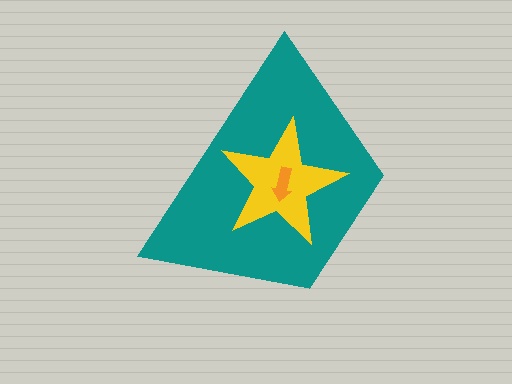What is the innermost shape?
The orange arrow.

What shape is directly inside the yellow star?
The orange arrow.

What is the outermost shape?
The teal trapezoid.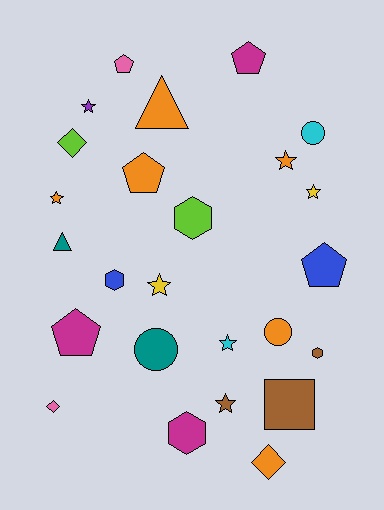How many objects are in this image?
There are 25 objects.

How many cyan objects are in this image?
There are 2 cyan objects.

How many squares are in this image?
There is 1 square.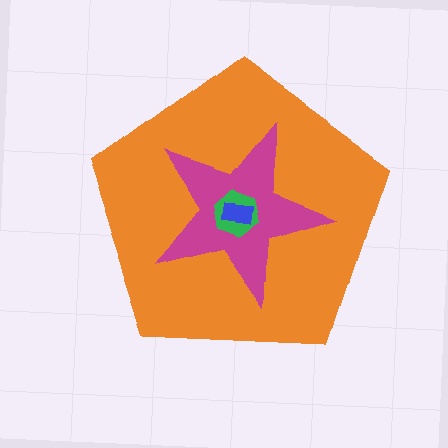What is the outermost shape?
The orange pentagon.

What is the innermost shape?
The blue rectangle.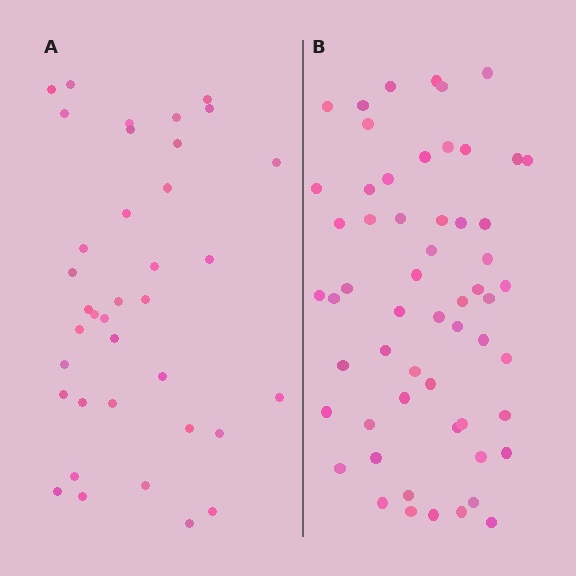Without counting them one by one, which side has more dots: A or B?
Region B (the right region) has more dots.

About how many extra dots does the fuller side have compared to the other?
Region B has approximately 20 more dots than region A.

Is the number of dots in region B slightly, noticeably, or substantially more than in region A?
Region B has substantially more. The ratio is roughly 1.5 to 1.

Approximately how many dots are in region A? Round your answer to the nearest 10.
About 40 dots. (The exact count is 37, which rounds to 40.)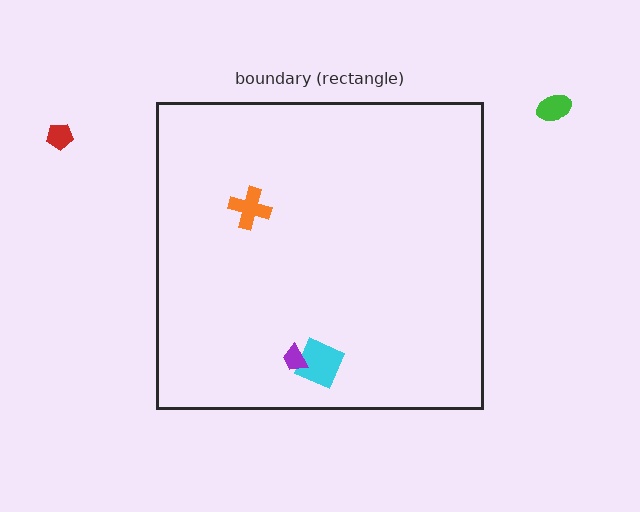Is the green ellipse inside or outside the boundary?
Outside.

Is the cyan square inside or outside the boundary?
Inside.